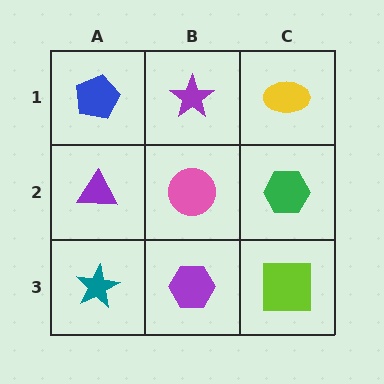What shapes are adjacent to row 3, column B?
A pink circle (row 2, column B), a teal star (row 3, column A), a lime square (row 3, column C).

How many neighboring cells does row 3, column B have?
3.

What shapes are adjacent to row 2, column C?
A yellow ellipse (row 1, column C), a lime square (row 3, column C), a pink circle (row 2, column B).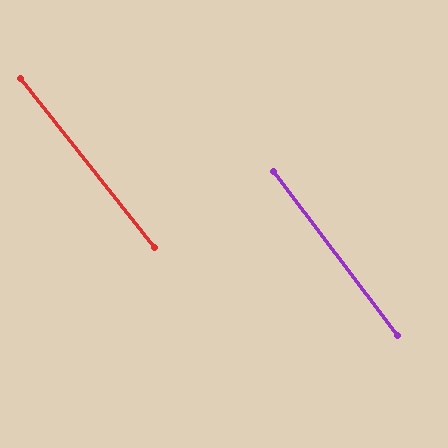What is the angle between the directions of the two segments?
Approximately 1 degree.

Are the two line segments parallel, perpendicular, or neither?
Parallel — their directions differ by only 1.3°.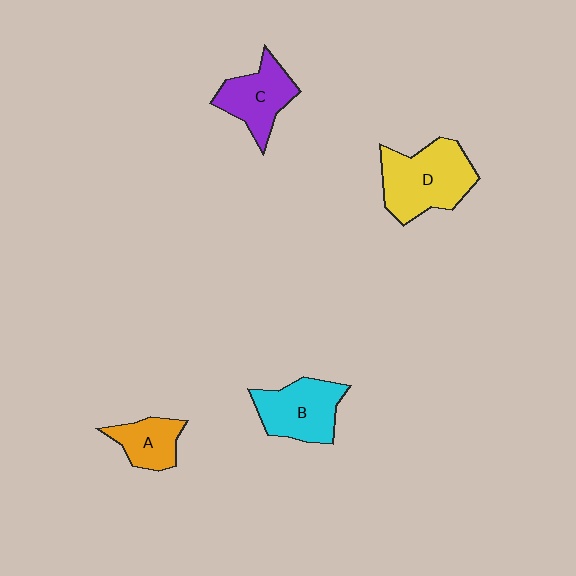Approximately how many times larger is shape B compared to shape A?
Approximately 1.5 times.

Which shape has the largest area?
Shape D (yellow).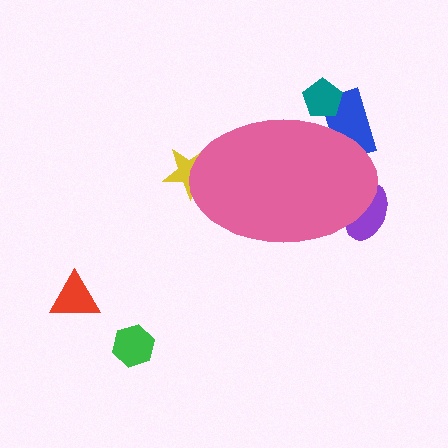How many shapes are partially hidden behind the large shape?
4 shapes are partially hidden.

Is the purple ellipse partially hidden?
Yes, the purple ellipse is partially hidden behind the pink ellipse.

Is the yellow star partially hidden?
Yes, the yellow star is partially hidden behind the pink ellipse.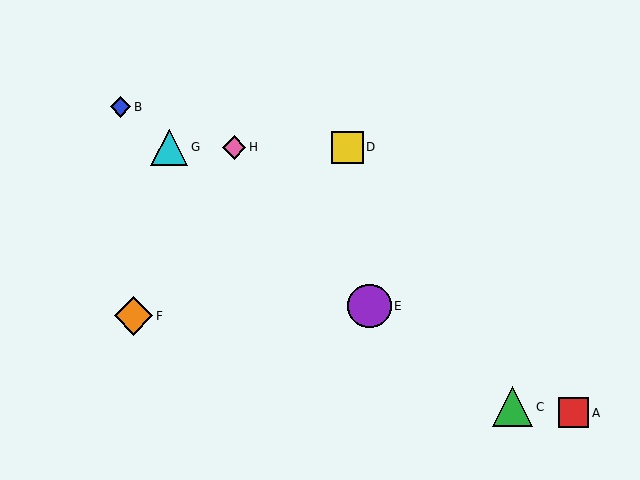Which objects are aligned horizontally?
Objects D, G, H are aligned horizontally.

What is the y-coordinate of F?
Object F is at y≈316.